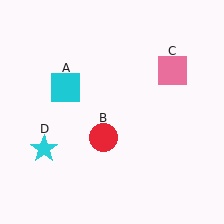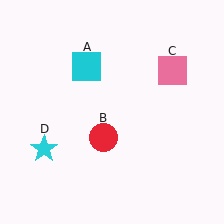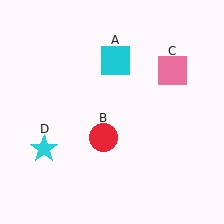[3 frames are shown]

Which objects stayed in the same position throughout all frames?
Red circle (object B) and pink square (object C) and cyan star (object D) remained stationary.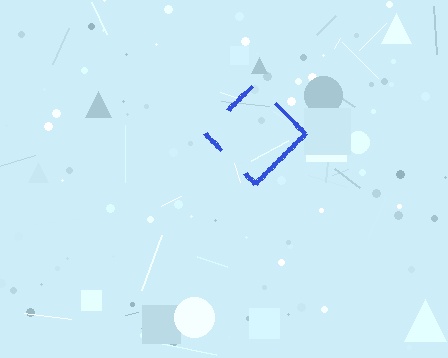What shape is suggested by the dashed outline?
The dashed outline suggests a diamond.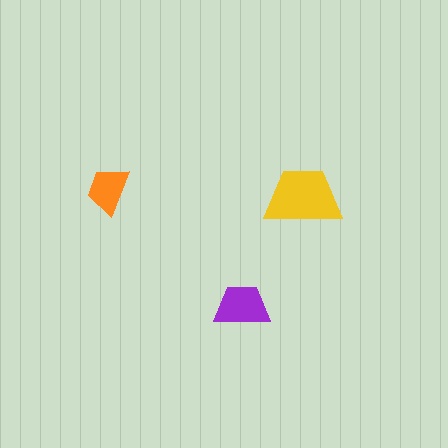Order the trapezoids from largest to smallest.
the yellow one, the purple one, the orange one.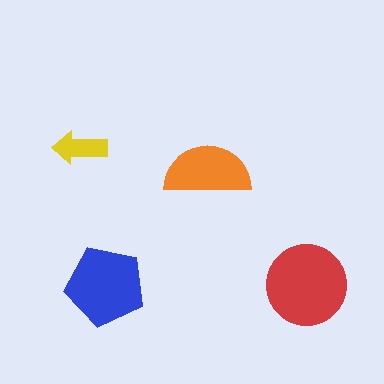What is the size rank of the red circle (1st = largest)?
1st.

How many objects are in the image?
There are 4 objects in the image.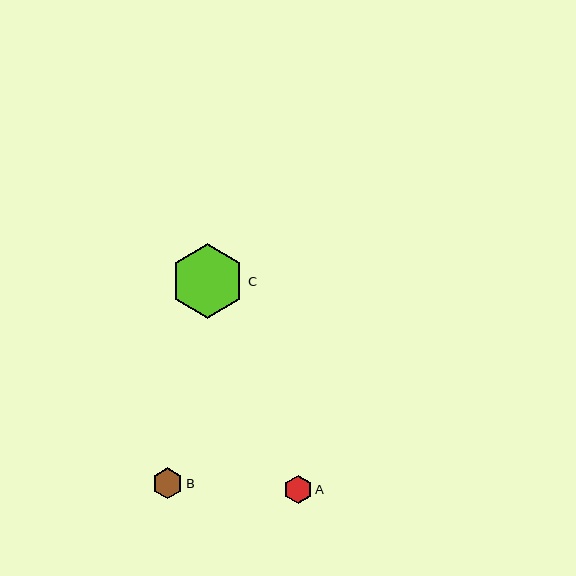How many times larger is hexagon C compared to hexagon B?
Hexagon C is approximately 2.4 times the size of hexagon B.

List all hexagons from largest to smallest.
From largest to smallest: C, B, A.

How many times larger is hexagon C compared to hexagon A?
Hexagon C is approximately 2.6 times the size of hexagon A.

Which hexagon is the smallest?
Hexagon A is the smallest with a size of approximately 28 pixels.